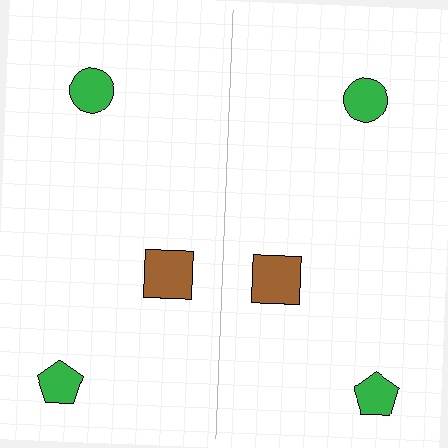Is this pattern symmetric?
Yes, this pattern has bilateral (reflection) symmetry.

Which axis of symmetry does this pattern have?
The pattern has a vertical axis of symmetry running through the center of the image.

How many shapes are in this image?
There are 6 shapes in this image.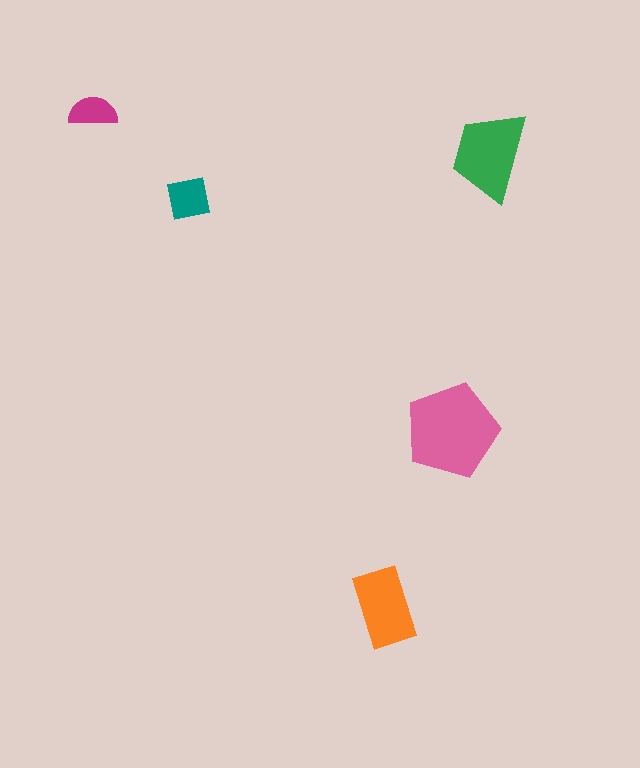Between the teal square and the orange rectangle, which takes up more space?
The orange rectangle.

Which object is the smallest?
The magenta semicircle.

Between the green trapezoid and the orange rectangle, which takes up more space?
The green trapezoid.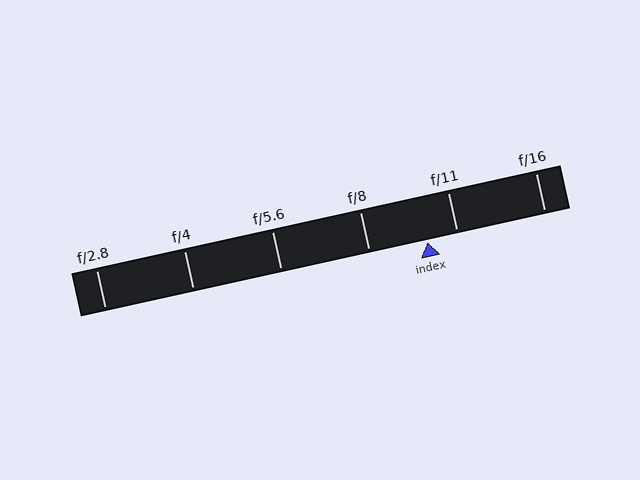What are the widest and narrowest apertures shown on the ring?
The widest aperture shown is f/2.8 and the narrowest is f/16.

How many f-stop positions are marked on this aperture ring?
There are 6 f-stop positions marked.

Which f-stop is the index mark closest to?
The index mark is closest to f/11.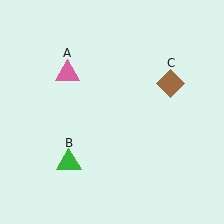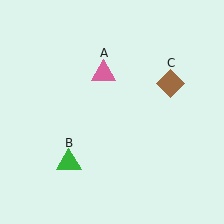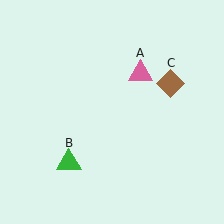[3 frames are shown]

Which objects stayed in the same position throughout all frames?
Green triangle (object B) and brown diamond (object C) remained stationary.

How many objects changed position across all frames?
1 object changed position: pink triangle (object A).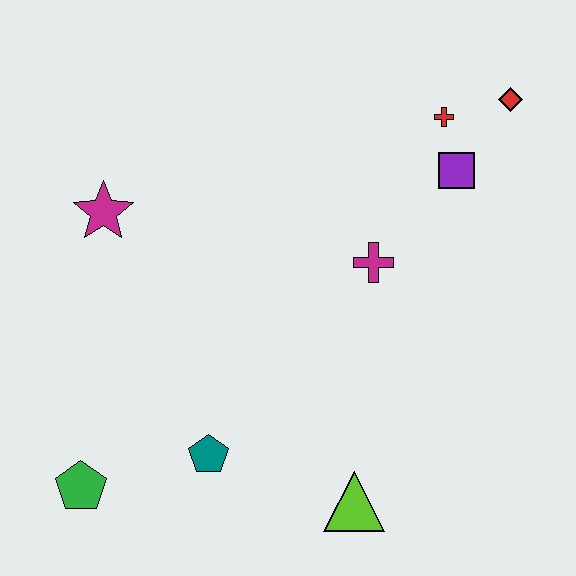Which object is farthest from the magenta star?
The red diamond is farthest from the magenta star.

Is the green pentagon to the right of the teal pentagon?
No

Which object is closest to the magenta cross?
The purple square is closest to the magenta cross.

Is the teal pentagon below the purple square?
Yes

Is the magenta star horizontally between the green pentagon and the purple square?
Yes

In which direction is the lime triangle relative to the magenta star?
The lime triangle is below the magenta star.